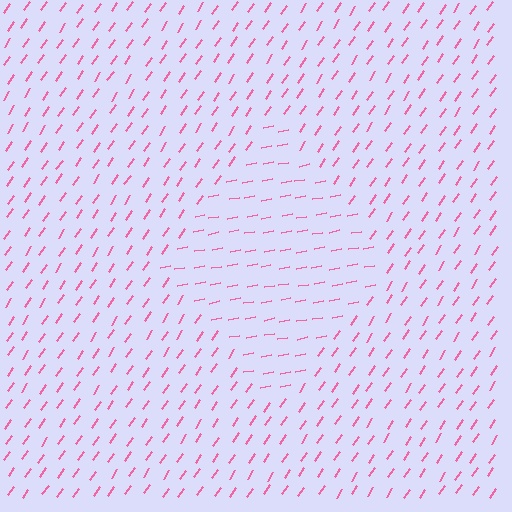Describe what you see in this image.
The image is filled with small pink line segments. A diamond region in the image has lines oriented differently from the surrounding lines, creating a visible texture boundary.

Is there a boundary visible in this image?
Yes, there is a texture boundary formed by a change in line orientation.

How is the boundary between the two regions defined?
The boundary is defined purely by a change in line orientation (approximately 45 degrees difference). All lines are the same color and thickness.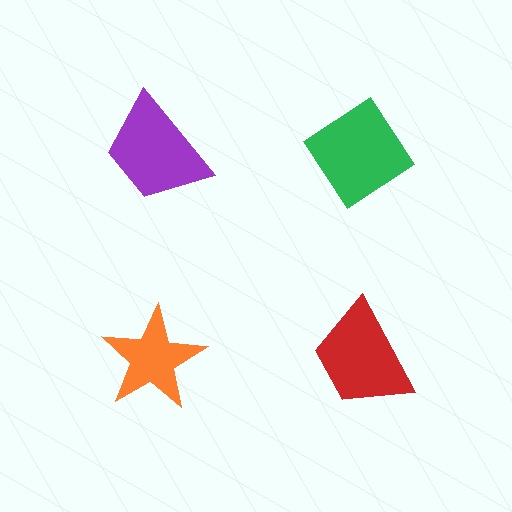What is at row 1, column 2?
A green diamond.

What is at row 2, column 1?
An orange star.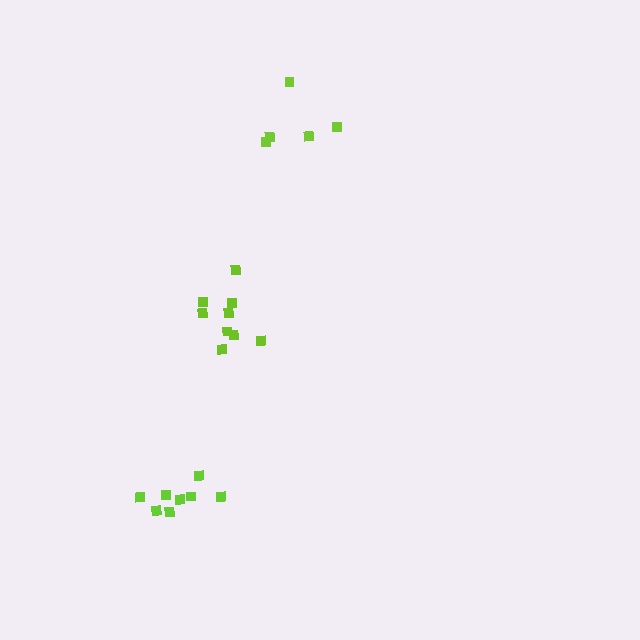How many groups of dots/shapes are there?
There are 3 groups.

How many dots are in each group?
Group 1: 8 dots, Group 2: 9 dots, Group 3: 5 dots (22 total).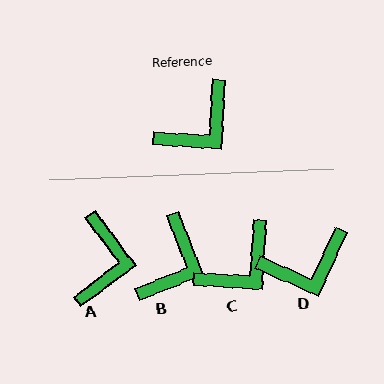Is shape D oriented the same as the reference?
No, it is off by about 21 degrees.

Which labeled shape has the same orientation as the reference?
C.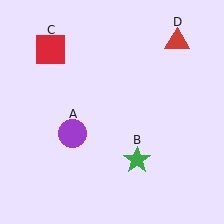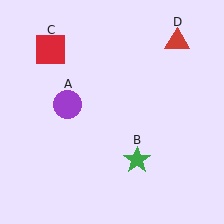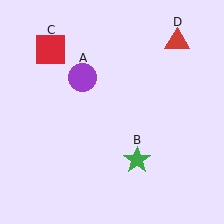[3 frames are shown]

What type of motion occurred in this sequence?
The purple circle (object A) rotated clockwise around the center of the scene.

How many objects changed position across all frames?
1 object changed position: purple circle (object A).